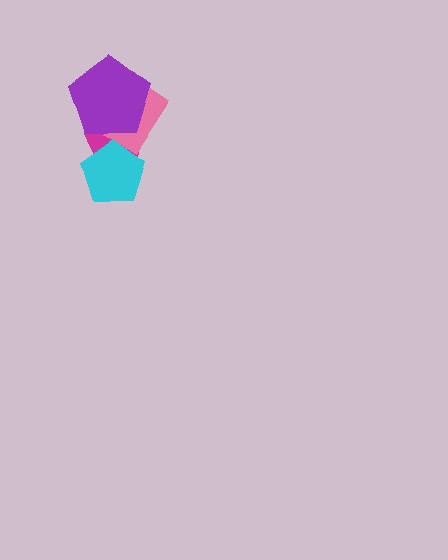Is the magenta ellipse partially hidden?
Yes, it is partially covered by another shape.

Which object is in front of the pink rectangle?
The purple pentagon is in front of the pink rectangle.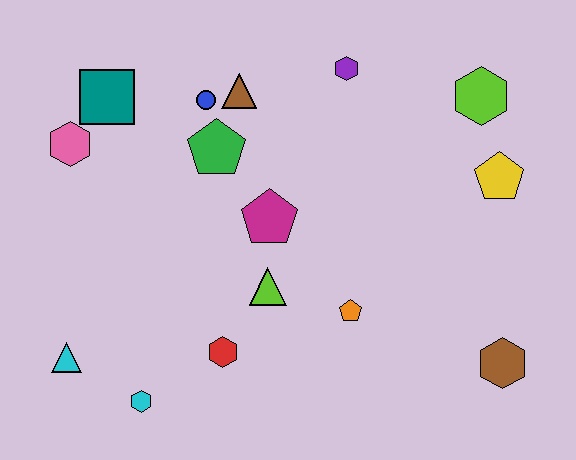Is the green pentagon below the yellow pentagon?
No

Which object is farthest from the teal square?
The brown hexagon is farthest from the teal square.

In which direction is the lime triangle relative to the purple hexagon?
The lime triangle is below the purple hexagon.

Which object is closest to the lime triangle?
The magenta pentagon is closest to the lime triangle.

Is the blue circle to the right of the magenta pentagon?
No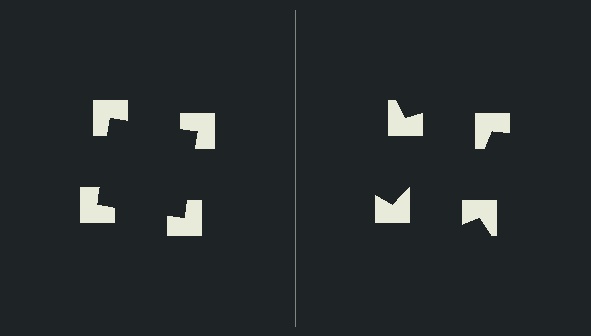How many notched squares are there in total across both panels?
8 — 4 on each side.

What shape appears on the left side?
An illusory square.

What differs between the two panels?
The notched squares are positioned identically on both sides; only the wedge orientations differ. On the left they align to a square; on the right they are misaligned.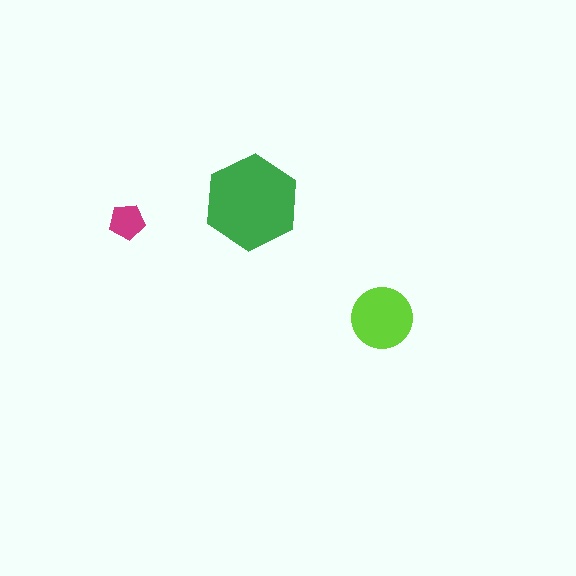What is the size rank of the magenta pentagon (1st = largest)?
3rd.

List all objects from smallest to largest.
The magenta pentagon, the lime circle, the green hexagon.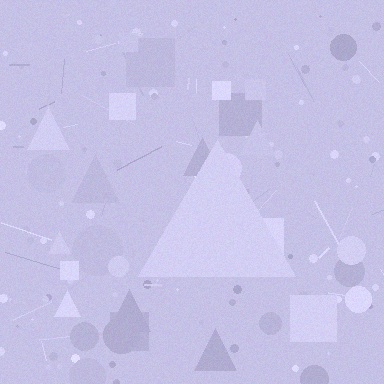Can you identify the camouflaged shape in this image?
The camouflaged shape is a triangle.